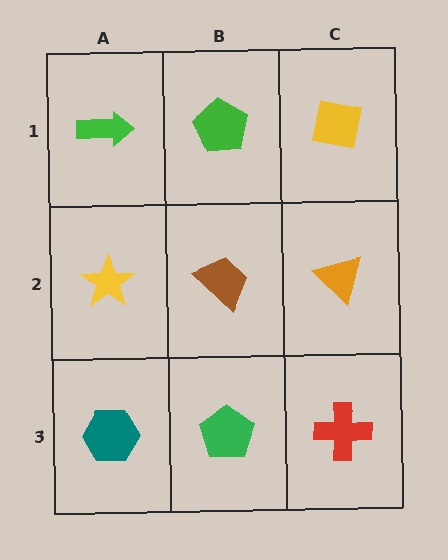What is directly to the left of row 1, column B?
A green arrow.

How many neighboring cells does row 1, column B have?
3.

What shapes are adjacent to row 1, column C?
An orange triangle (row 2, column C), a green pentagon (row 1, column B).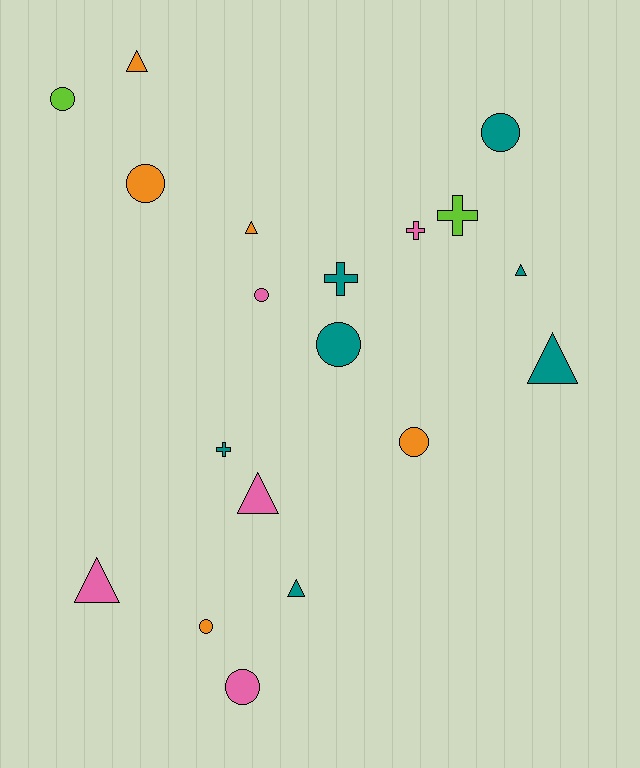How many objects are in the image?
There are 19 objects.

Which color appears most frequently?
Teal, with 7 objects.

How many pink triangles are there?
There are 2 pink triangles.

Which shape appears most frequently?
Circle, with 8 objects.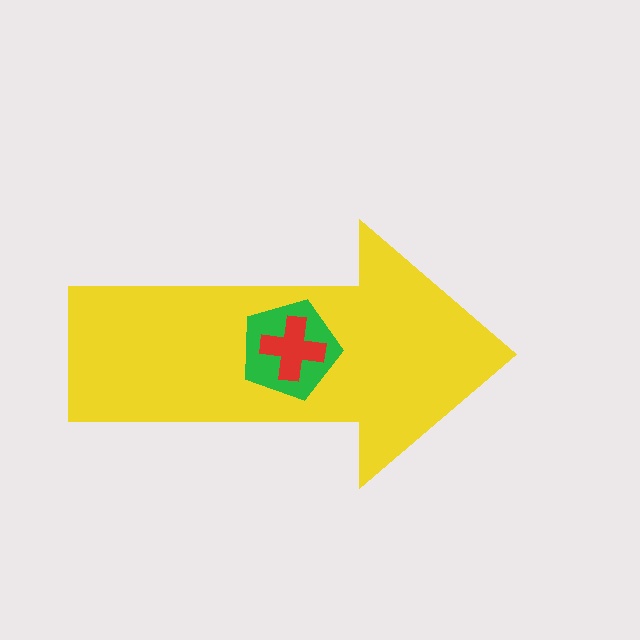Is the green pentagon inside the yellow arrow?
Yes.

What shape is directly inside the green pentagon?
The red cross.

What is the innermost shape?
The red cross.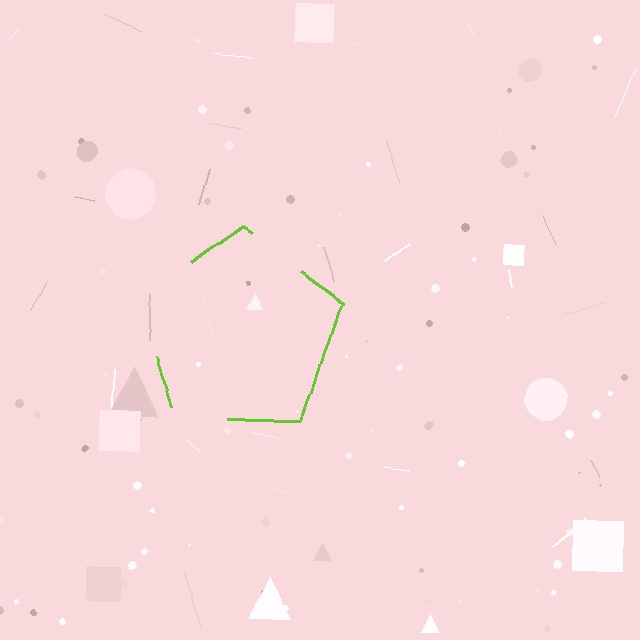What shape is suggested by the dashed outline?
The dashed outline suggests a pentagon.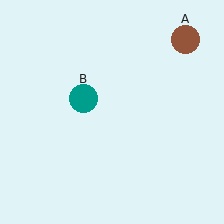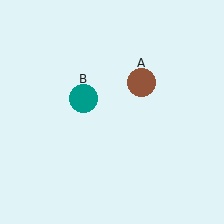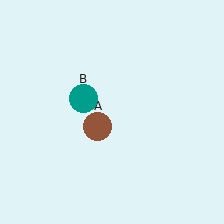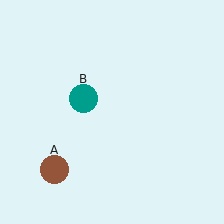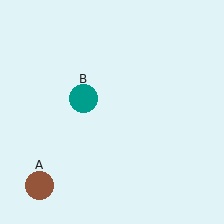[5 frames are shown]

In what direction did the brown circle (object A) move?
The brown circle (object A) moved down and to the left.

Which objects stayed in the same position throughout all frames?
Teal circle (object B) remained stationary.